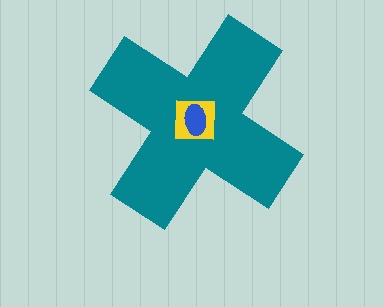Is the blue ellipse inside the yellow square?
Yes.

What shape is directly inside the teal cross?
The yellow square.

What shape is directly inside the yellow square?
The blue ellipse.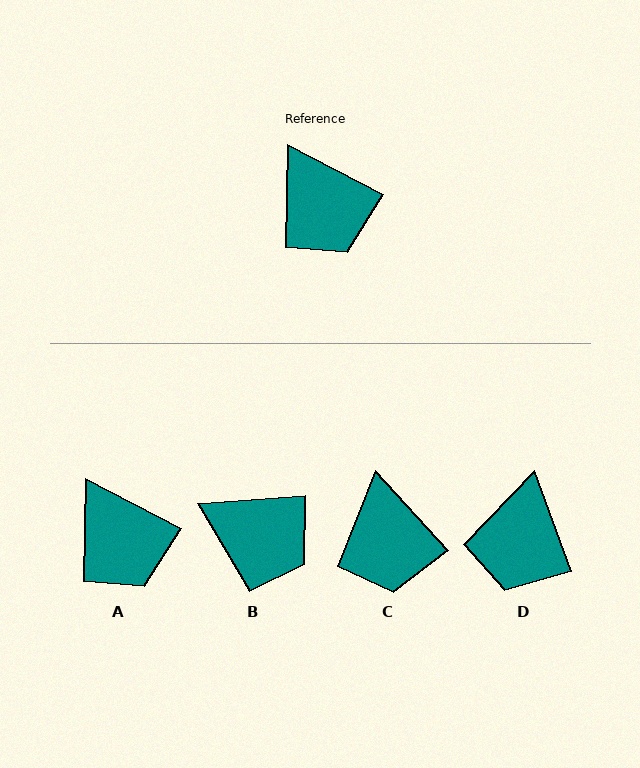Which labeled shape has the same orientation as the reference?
A.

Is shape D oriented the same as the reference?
No, it is off by about 43 degrees.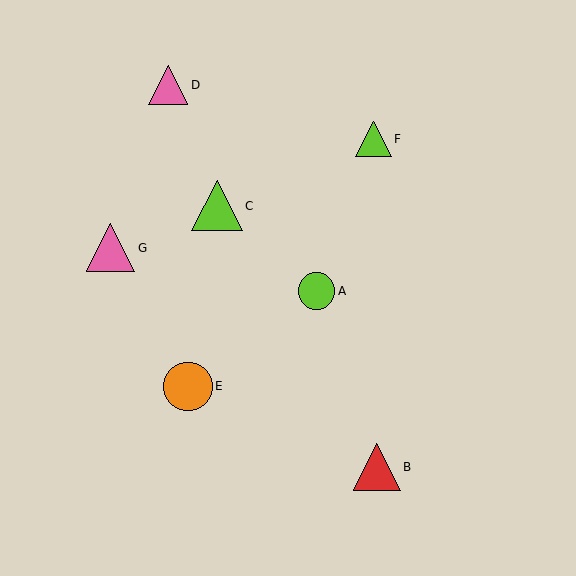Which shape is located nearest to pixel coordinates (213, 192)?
The lime triangle (labeled C) at (217, 206) is nearest to that location.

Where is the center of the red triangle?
The center of the red triangle is at (377, 467).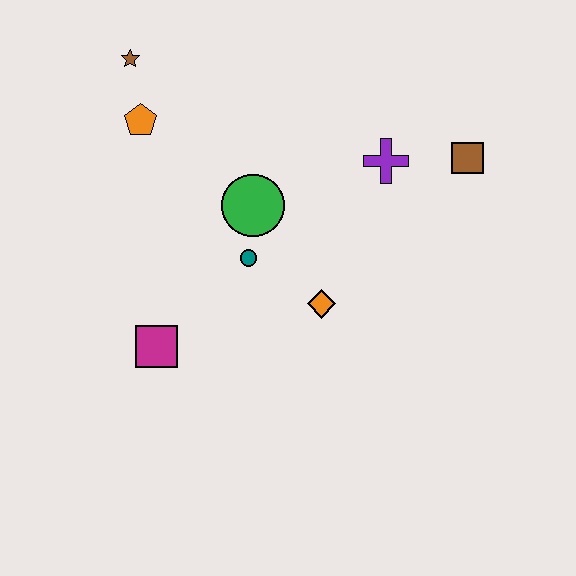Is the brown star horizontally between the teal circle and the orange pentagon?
No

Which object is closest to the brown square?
The purple cross is closest to the brown square.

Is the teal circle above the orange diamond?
Yes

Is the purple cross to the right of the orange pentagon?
Yes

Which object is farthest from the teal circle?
The brown square is farthest from the teal circle.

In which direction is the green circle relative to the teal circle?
The green circle is above the teal circle.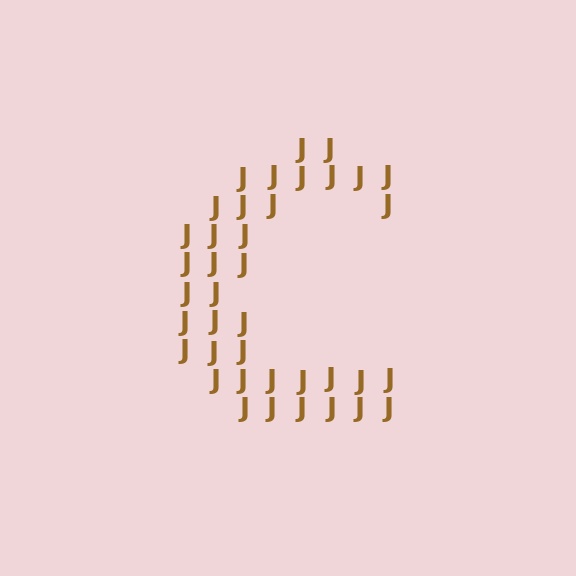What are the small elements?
The small elements are letter J's.